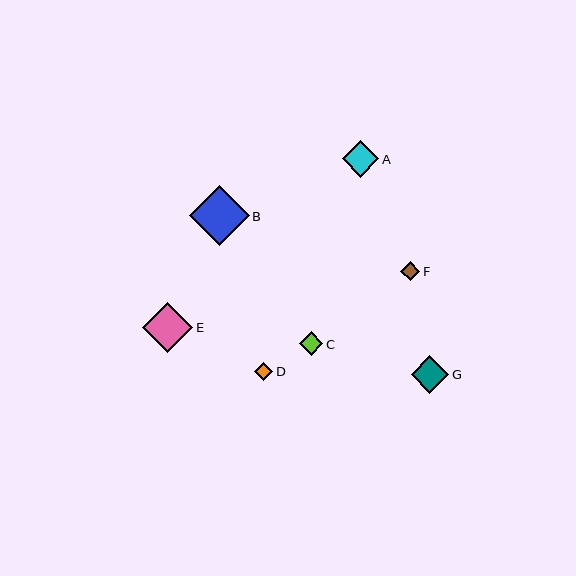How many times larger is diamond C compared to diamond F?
Diamond C is approximately 1.2 times the size of diamond F.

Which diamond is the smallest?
Diamond D is the smallest with a size of approximately 18 pixels.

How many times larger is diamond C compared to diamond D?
Diamond C is approximately 1.3 times the size of diamond D.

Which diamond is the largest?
Diamond B is the largest with a size of approximately 60 pixels.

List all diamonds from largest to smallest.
From largest to smallest: B, E, G, A, C, F, D.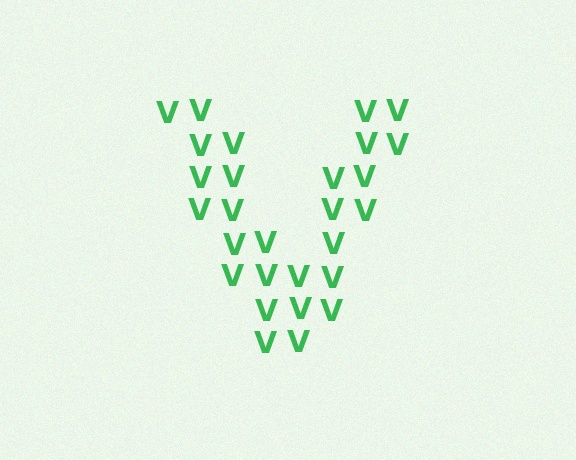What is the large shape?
The large shape is the letter V.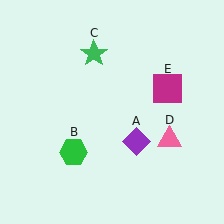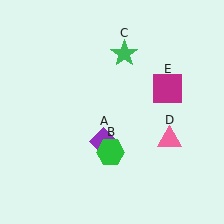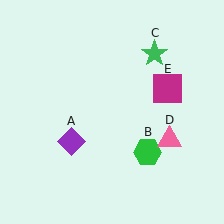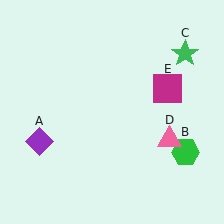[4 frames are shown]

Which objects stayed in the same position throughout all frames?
Pink triangle (object D) and magenta square (object E) remained stationary.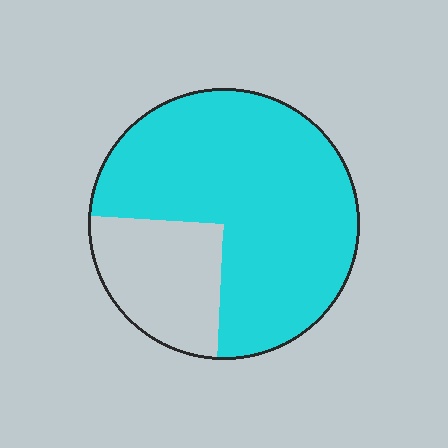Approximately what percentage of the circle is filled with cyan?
Approximately 75%.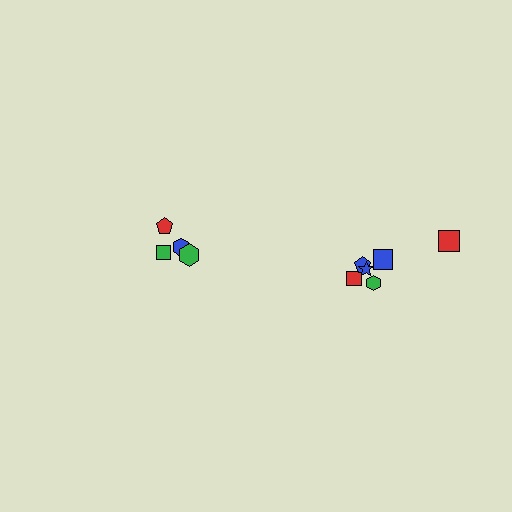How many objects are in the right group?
There are 6 objects.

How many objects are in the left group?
There are 4 objects.